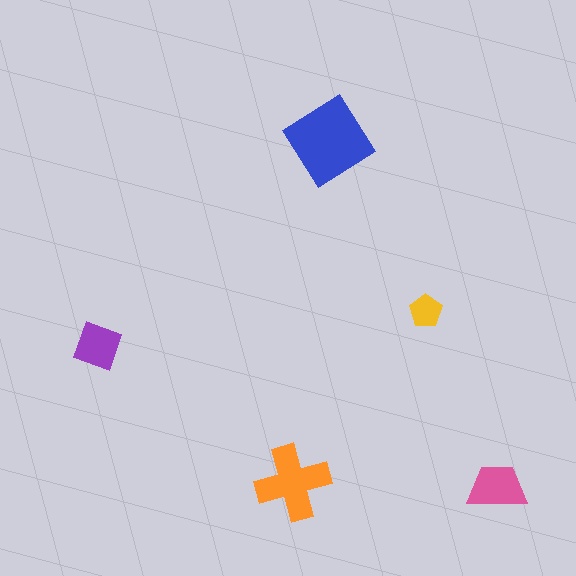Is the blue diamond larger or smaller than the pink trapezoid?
Larger.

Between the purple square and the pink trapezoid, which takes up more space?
The pink trapezoid.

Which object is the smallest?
The yellow pentagon.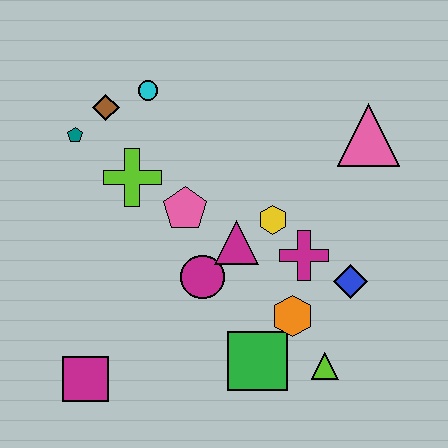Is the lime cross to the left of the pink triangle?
Yes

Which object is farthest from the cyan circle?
The lime triangle is farthest from the cyan circle.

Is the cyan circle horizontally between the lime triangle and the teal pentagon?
Yes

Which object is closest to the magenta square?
The magenta circle is closest to the magenta square.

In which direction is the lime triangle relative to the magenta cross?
The lime triangle is below the magenta cross.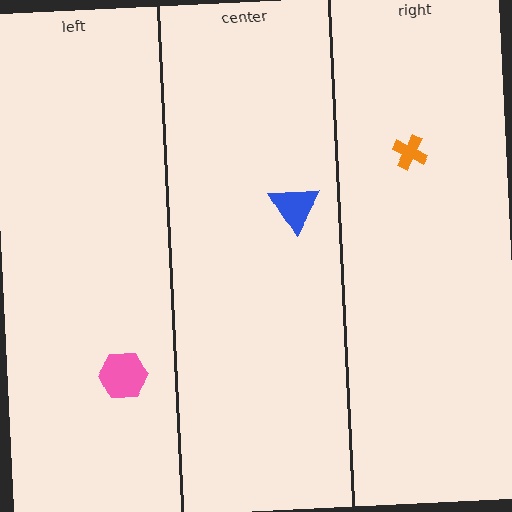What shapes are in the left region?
The pink hexagon.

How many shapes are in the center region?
1.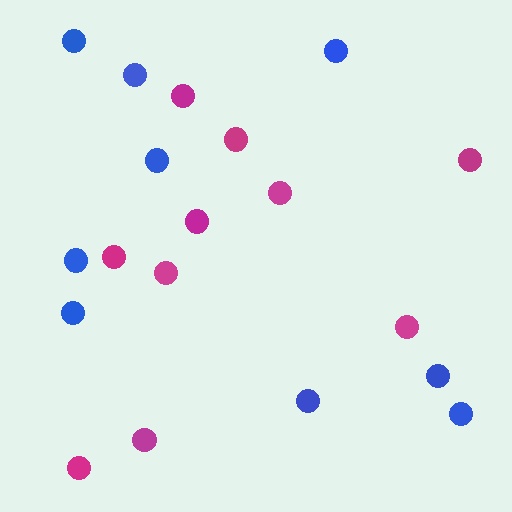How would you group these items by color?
There are 2 groups: one group of magenta circles (10) and one group of blue circles (9).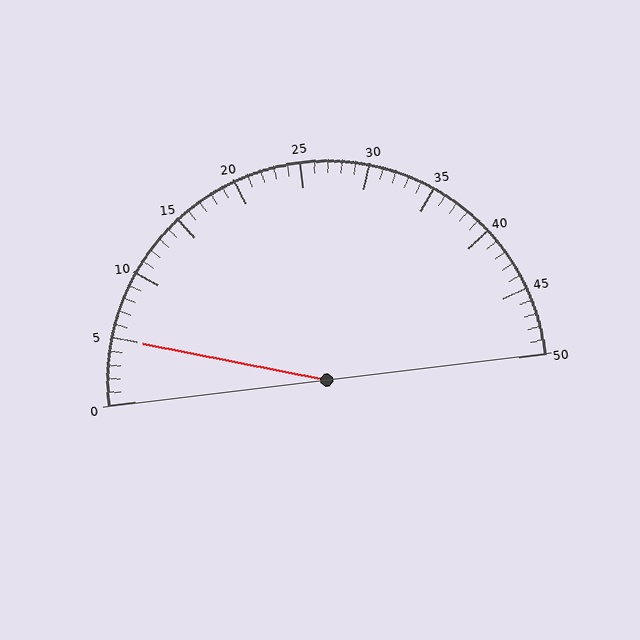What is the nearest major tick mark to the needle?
The nearest major tick mark is 5.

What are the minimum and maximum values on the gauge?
The gauge ranges from 0 to 50.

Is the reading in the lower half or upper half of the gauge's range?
The reading is in the lower half of the range (0 to 50).